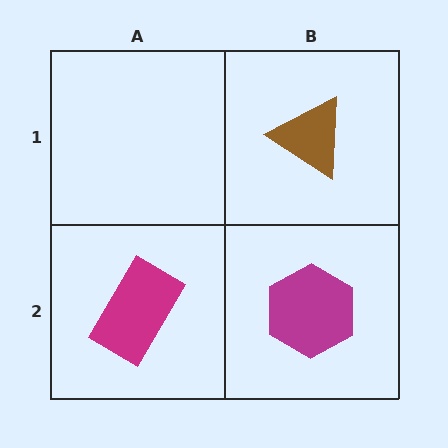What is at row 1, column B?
A brown triangle.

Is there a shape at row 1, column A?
No, that cell is empty.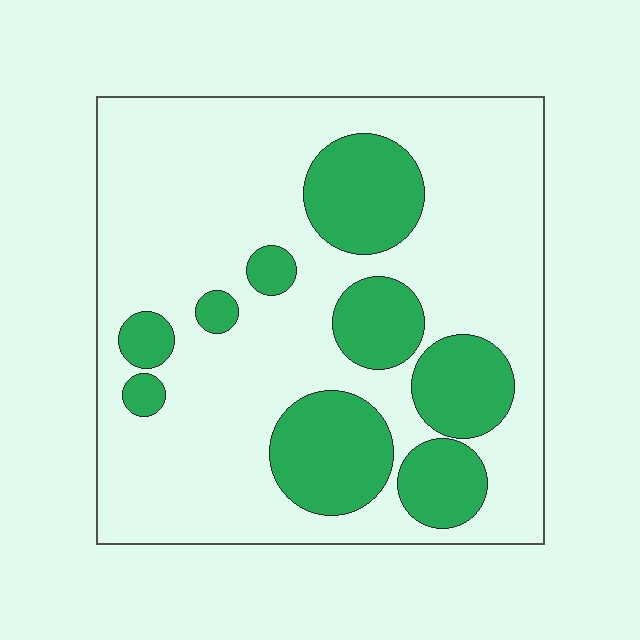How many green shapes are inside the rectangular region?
9.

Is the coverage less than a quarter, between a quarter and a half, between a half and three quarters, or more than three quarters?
Between a quarter and a half.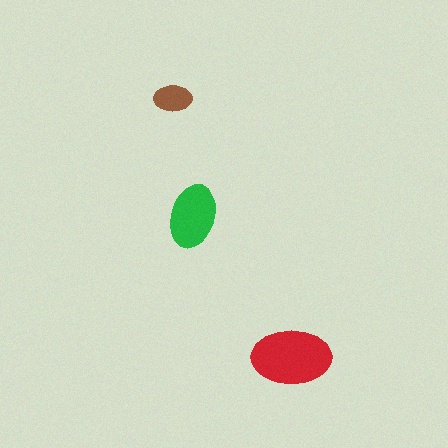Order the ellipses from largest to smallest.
the red one, the green one, the brown one.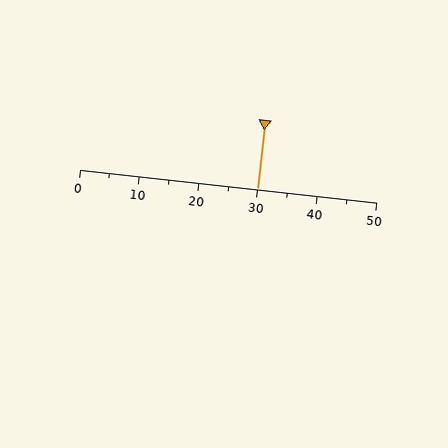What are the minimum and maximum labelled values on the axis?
The axis runs from 0 to 50.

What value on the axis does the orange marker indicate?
The marker indicates approximately 30.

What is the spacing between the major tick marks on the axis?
The major ticks are spaced 10 apart.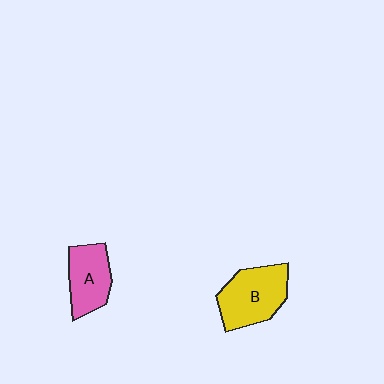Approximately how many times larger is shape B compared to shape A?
Approximately 1.3 times.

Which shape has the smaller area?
Shape A (pink).